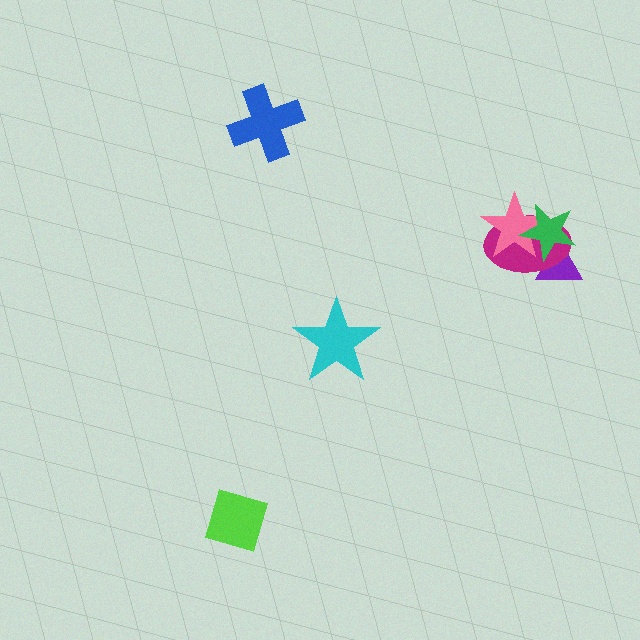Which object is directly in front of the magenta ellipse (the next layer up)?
The pink star is directly in front of the magenta ellipse.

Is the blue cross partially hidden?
No, no other shape covers it.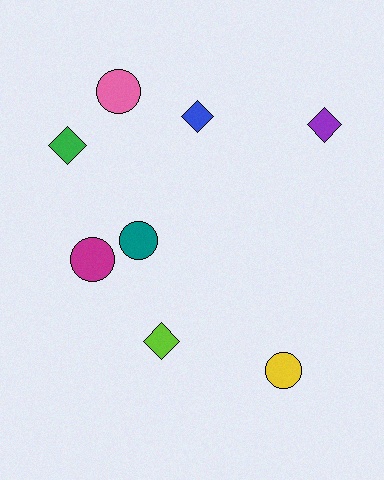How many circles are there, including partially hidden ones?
There are 4 circles.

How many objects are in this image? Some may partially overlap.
There are 8 objects.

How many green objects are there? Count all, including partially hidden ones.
There is 1 green object.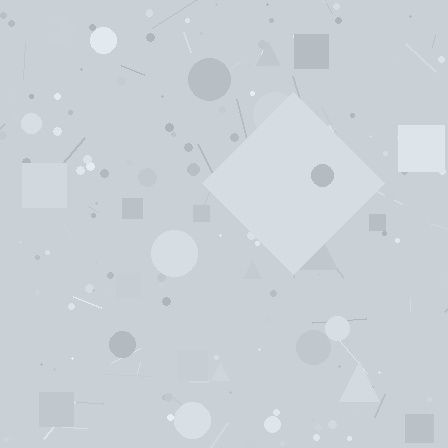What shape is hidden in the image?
A diamond is hidden in the image.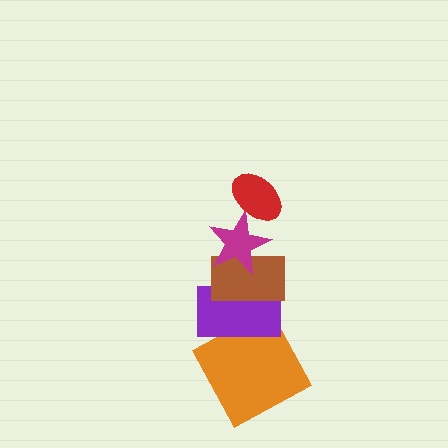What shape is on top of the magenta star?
The red ellipse is on top of the magenta star.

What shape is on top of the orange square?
The purple rectangle is on top of the orange square.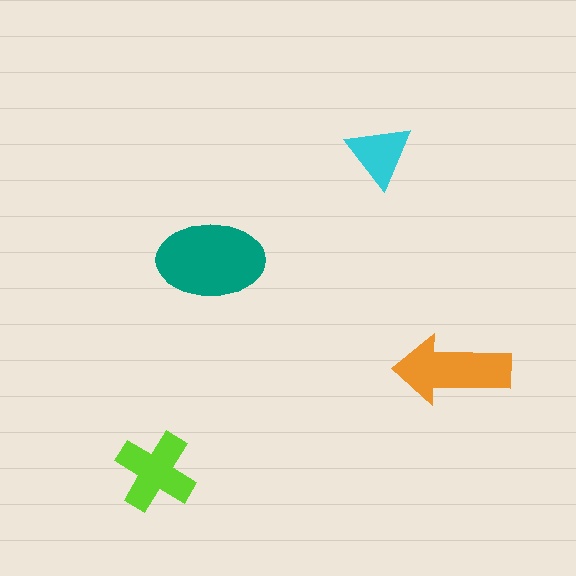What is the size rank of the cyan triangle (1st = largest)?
4th.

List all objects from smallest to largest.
The cyan triangle, the lime cross, the orange arrow, the teal ellipse.